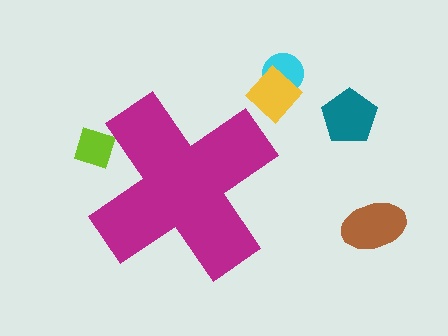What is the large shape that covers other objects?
A magenta cross.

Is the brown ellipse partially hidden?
No, the brown ellipse is fully visible.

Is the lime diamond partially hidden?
Yes, the lime diamond is partially hidden behind the magenta cross.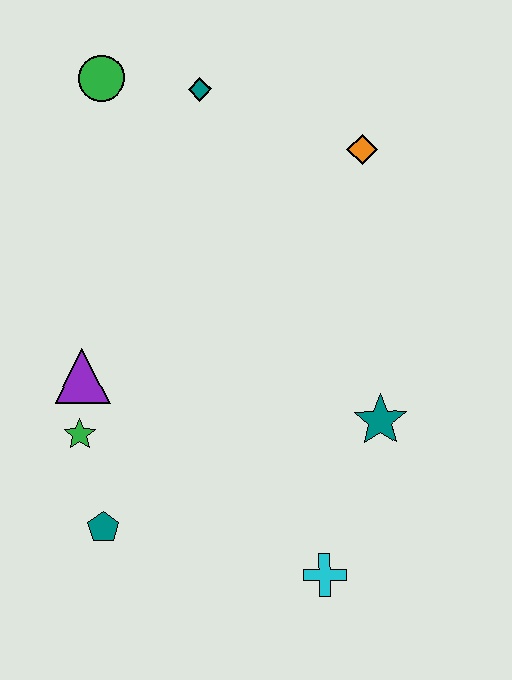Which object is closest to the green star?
The purple triangle is closest to the green star.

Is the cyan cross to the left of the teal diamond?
No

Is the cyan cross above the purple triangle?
No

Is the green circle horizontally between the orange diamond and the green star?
Yes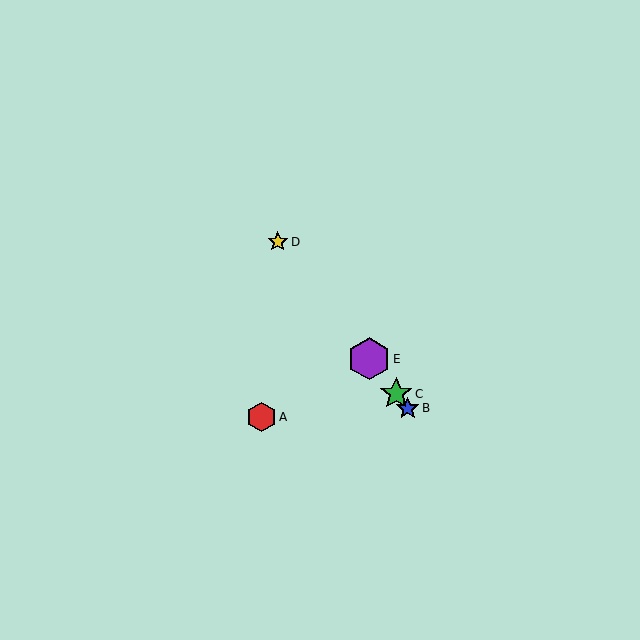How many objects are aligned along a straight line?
4 objects (B, C, D, E) are aligned along a straight line.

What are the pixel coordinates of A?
Object A is at (261, 417).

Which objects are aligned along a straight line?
Objects B, C, D, E are aligned along a straight line.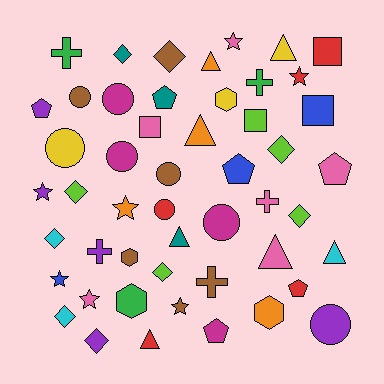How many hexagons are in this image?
There are 4 hexagons.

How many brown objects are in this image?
There are 6 brown objects.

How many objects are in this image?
There are 50 objects.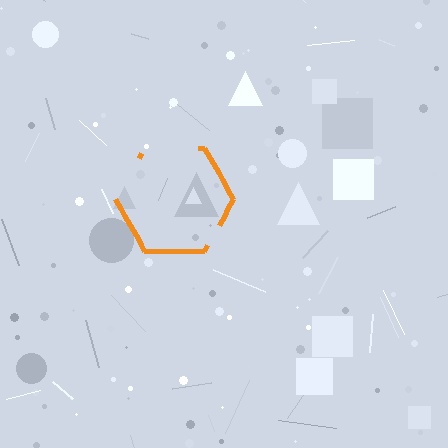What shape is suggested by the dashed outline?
The dashed outline suggests a hexagon.